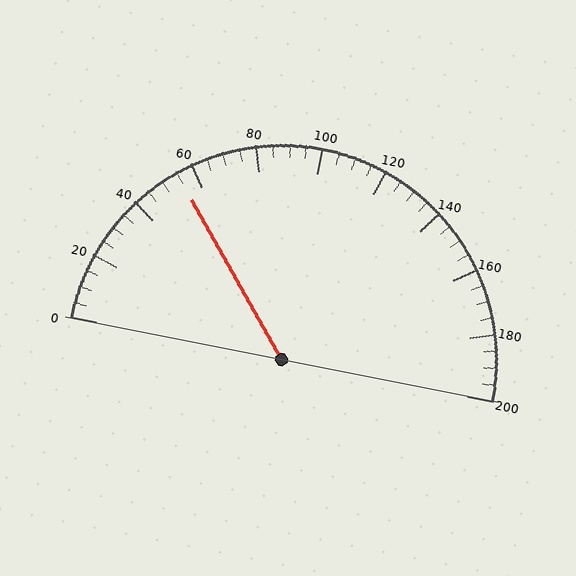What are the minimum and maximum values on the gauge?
The gauge ranges from 0 to 200.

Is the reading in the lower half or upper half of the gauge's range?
The reading is in the lower half of the range (0 to 200).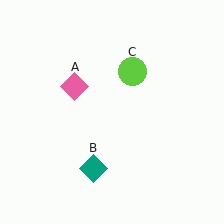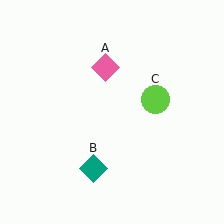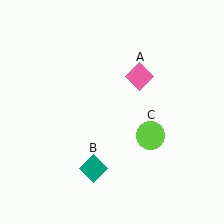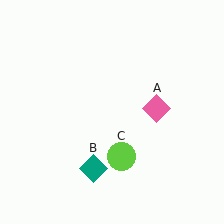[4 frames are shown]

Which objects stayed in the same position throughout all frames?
Teal diamond (object B) remained stationary.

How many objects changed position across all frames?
2 objects changed position: pink diamond (object A), lime circle (object C).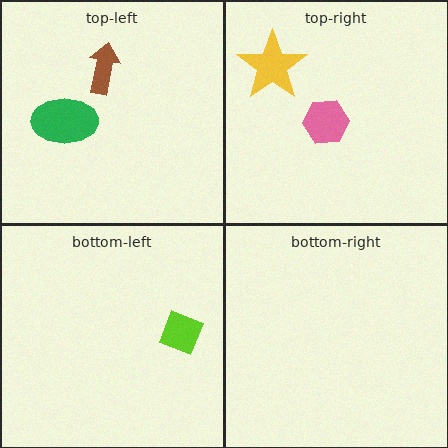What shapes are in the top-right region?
The pink hexagon, the yellow star.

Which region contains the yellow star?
The top-right region.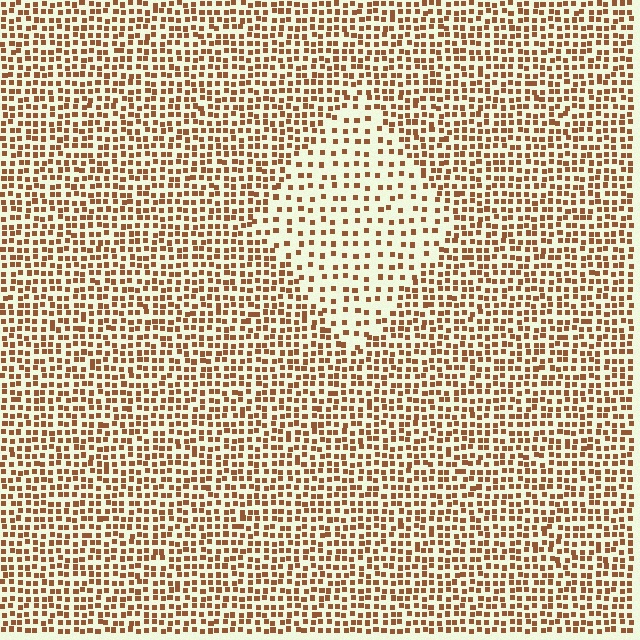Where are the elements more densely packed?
The elements are more densely packed outside the diamond boundary.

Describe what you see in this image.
The image contains small brown elements arranged at two different densities. A diamond-shaped region is visible where the elements are less densely packed than the surrounding area.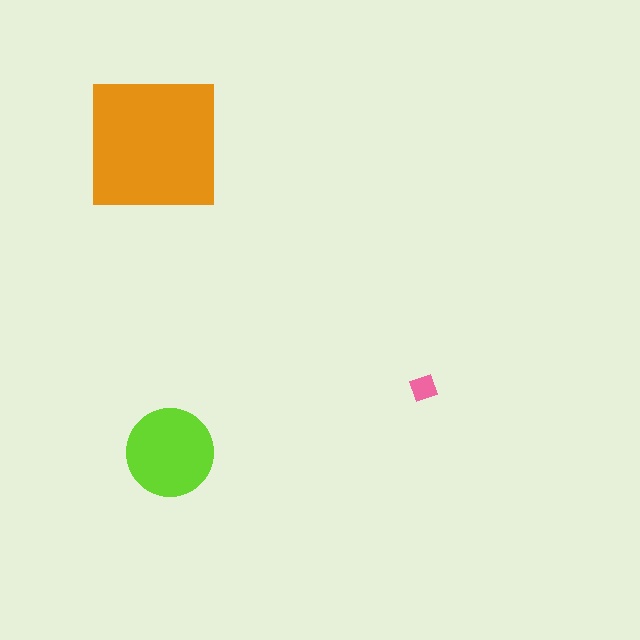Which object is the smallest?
The pink diamond.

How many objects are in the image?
There are 3 objects in the image.